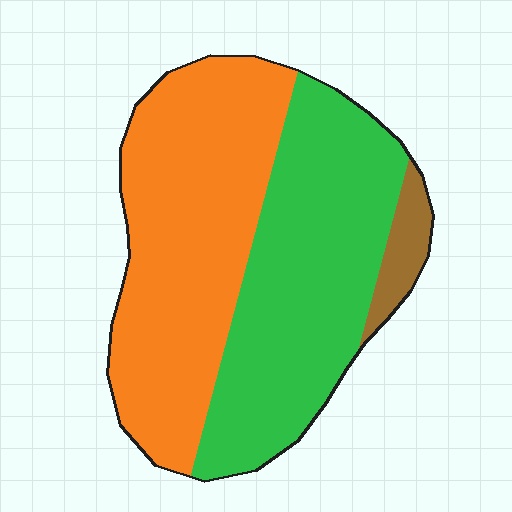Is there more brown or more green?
Green.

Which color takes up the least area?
Brown, at roughly 5%.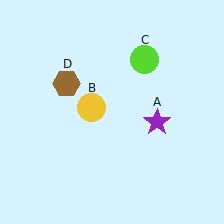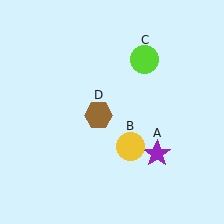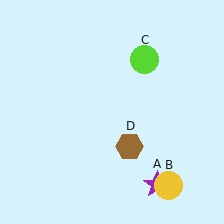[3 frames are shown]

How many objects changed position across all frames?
3 objects changed position: purple star (object A), yellow circle (object B), brown hexagon (object D).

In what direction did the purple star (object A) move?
The purple star (object A) moved down.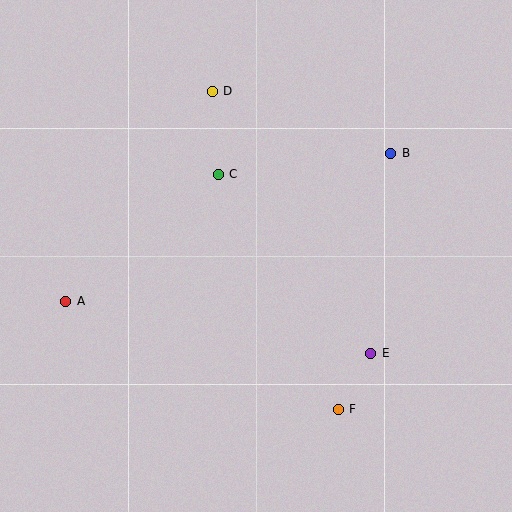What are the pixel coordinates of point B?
Point B is at (391, 154).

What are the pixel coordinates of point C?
Point C is at (218, 174).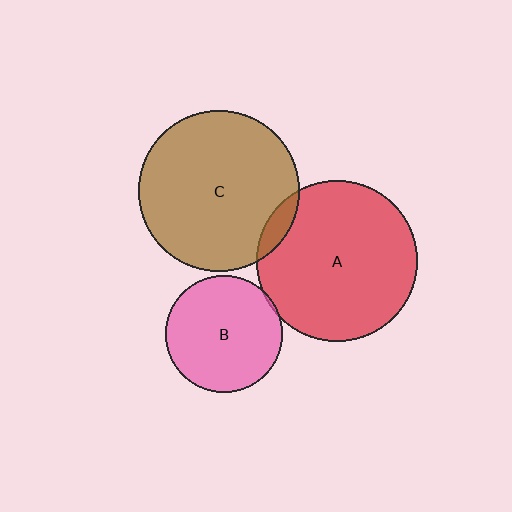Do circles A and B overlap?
Yes.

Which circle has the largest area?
Circle A (red).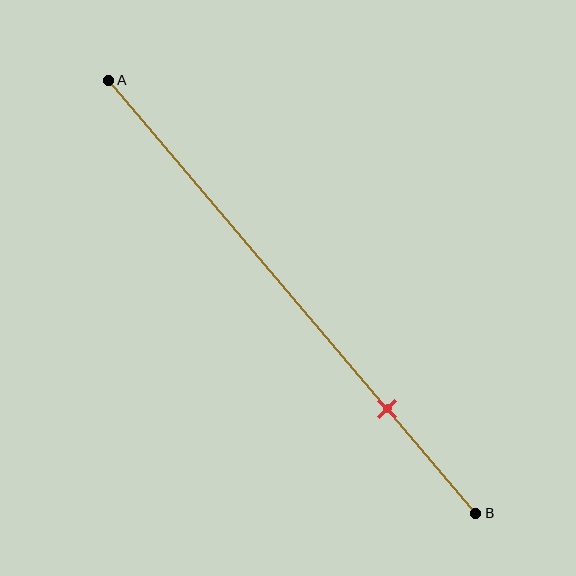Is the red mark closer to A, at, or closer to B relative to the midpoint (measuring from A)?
The red mark is closer to point B than the midpoint of segment AB.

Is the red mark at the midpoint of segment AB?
No, the mark is at about 75% from A, not at the 50% midpoint.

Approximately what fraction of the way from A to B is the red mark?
The red mark is approximately 75% of the way from A to B.